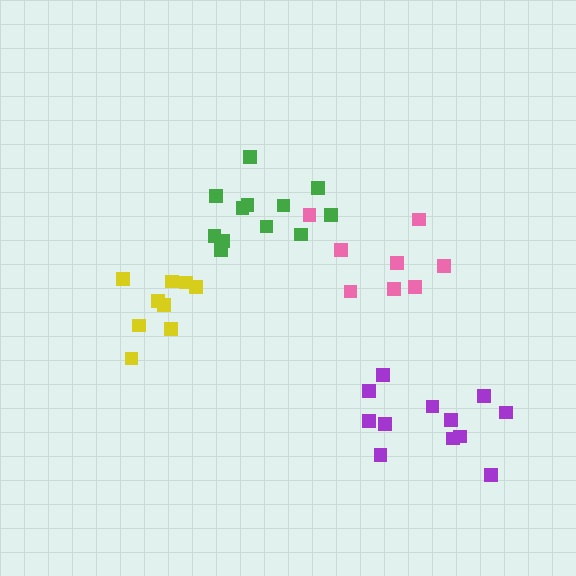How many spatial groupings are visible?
There are 4 spatial groupings.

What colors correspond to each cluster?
The clusters are colored: yellow, pink, green, purple.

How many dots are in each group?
Group 1: 9 dots, Group 2: 8 dots, Group 3: 12 dots, Group 4: 12 dots (41 total).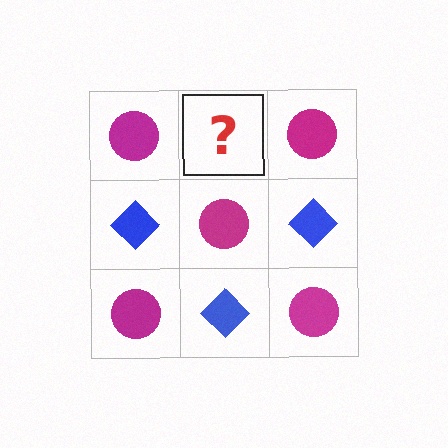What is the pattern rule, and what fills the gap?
The rule is that it alternates magenta circle and blue diamond in a checkerboard pattern. The gap should be filled with a blue diamond.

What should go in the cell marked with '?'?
The missing cell should contain a blue diamond.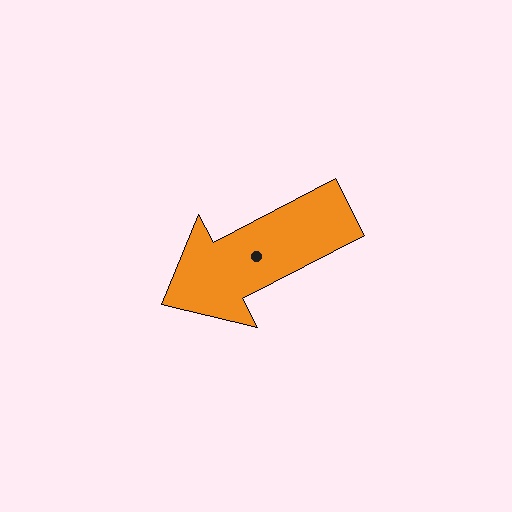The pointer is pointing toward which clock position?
Roughly 8 o'clock.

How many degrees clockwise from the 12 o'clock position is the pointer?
Approximately 243 degrees.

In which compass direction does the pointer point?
Southwest.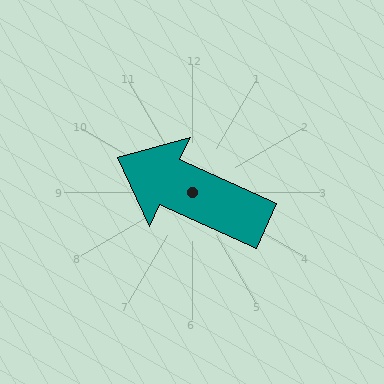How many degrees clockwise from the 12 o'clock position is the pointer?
Approximately 295 degrees.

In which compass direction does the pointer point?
Northwest.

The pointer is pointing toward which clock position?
Roughly 10 o'clock.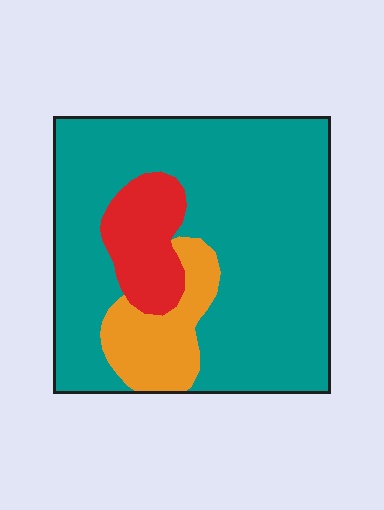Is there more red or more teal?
Teal.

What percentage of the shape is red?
Red covers roughly 10% of the shape.